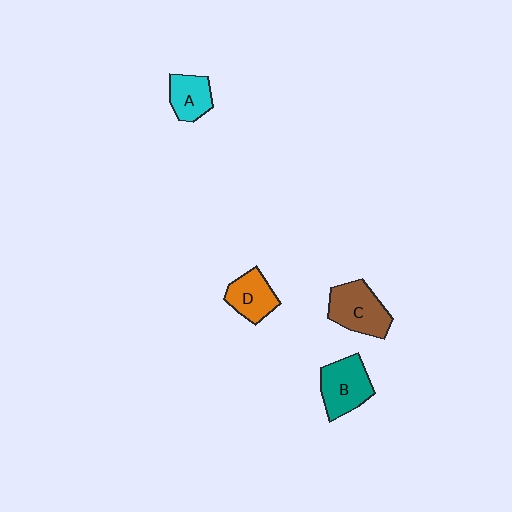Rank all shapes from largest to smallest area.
From largest to smallest: C (brown), B (teal), D (orange), A (cyan).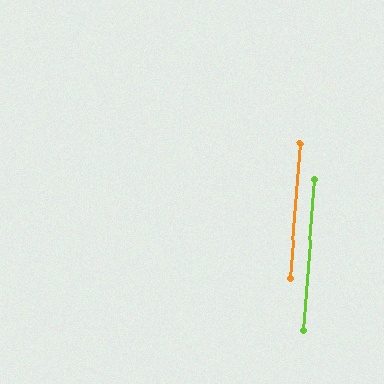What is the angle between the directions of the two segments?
Approximately 0 degrees.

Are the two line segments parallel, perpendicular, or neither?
Parallel — their directions differ by only 0.4°.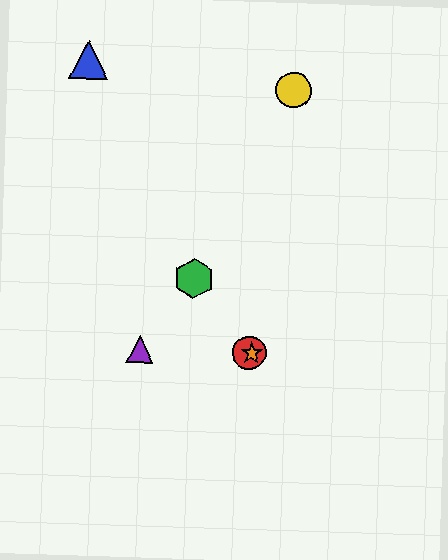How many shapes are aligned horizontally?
3 shapes (the red circle, the purple triangle, the orange star) are aligned horizontally.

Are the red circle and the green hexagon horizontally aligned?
No, the red circle is at y≈353 and the green hexagon is at y≈278.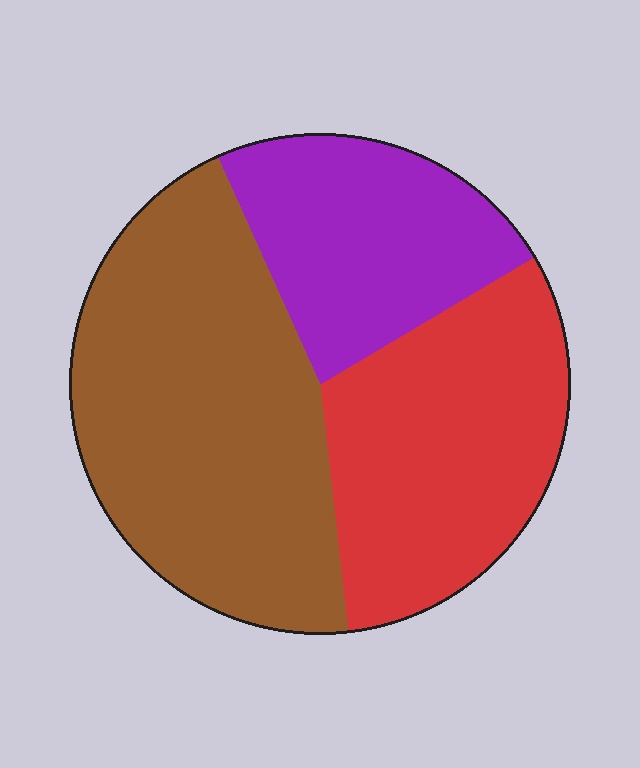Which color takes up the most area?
Brown, at roughly 45%.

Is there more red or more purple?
Red.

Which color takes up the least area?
Purple, at roughly 25%.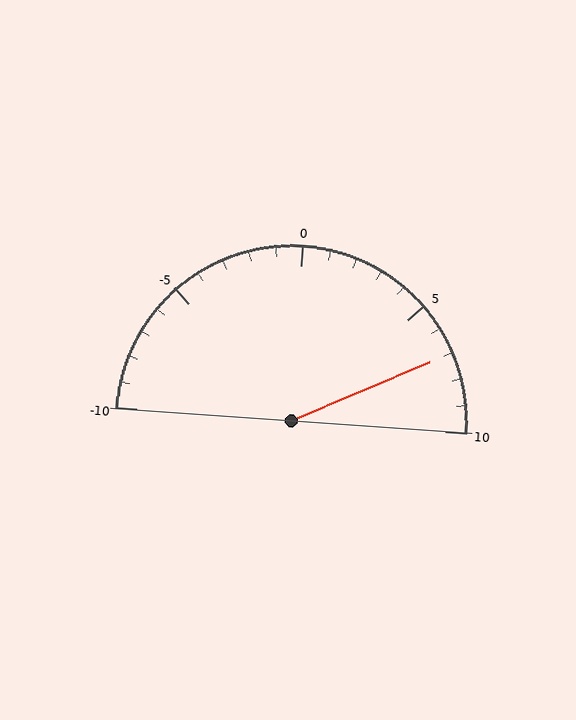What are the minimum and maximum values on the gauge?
The gauge ranges from -10 to 10.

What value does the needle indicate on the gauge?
The needle indicates approximately 7.